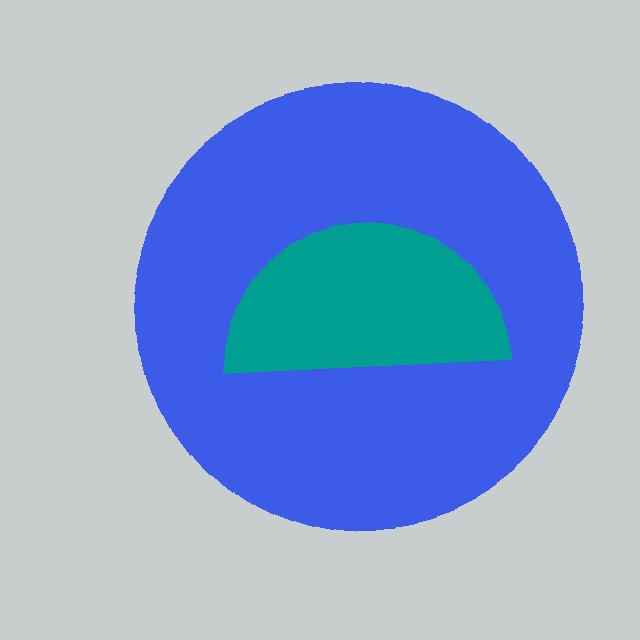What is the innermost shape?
The teal semicircle.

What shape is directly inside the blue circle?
The teal semicircle.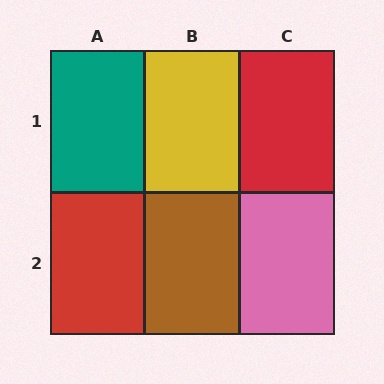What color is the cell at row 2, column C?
Pink.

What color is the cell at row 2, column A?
Red.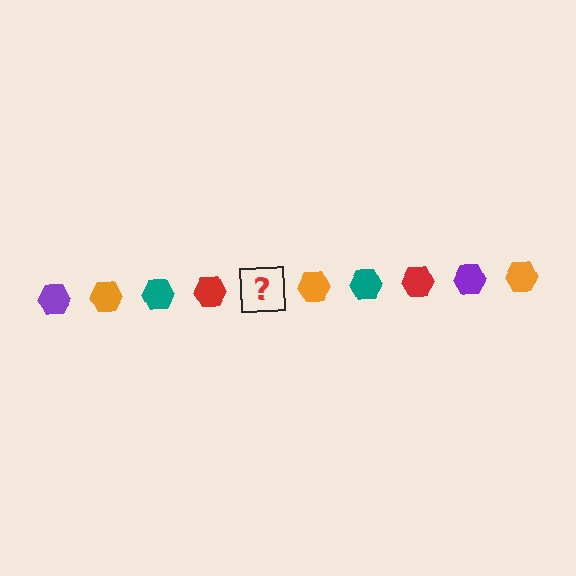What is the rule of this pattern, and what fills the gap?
The rule is that the pattern cycles through purple, orange, teal, red hexagons. The gap should be filled with a purple hexagon.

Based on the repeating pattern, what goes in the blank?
The blank should be a purple hexagon.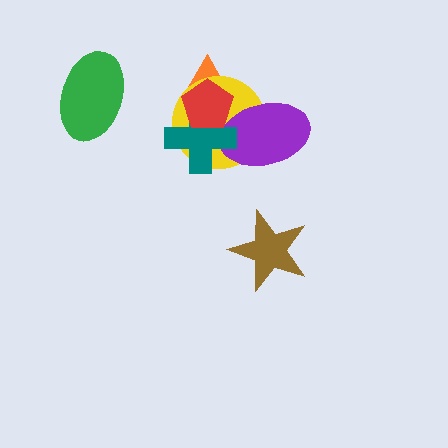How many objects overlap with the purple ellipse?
3 objects overlap with the purple ellipse.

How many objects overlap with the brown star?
0 objects overlap with the brown star.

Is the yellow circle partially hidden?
Yes, it is partially covered by another shape.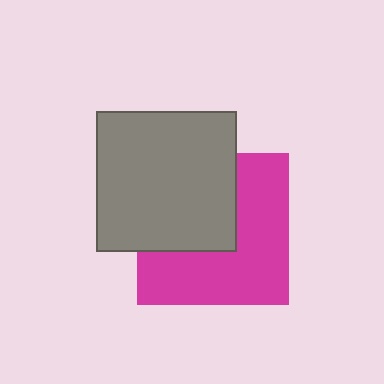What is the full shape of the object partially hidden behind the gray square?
The partially hidden object is a magenta square.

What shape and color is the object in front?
The object in front is a gray square.